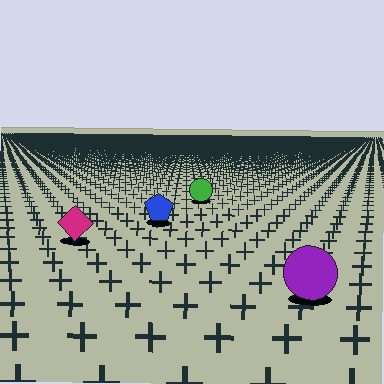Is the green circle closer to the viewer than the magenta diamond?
No. The magenta diamond is closer — you can tell from the texture gradient: the ground texture is coarser near it.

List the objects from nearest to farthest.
From nearest to farthest: the purple circle, the magenta diamond, the blue pentagon, the green circle.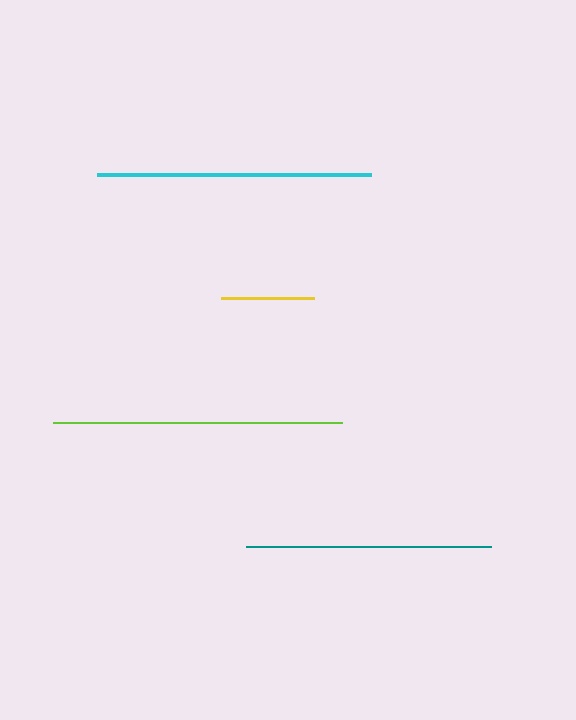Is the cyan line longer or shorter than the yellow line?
The cyan line is longer than the yellow line.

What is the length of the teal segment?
The teal segment is approximately 245 pixels long.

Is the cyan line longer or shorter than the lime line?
The lime line is longer than the cyan line.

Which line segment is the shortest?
The yellow line is the shortest at approximately 93 pixels.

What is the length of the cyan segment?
The cyan segment is approximately 274 pixels long.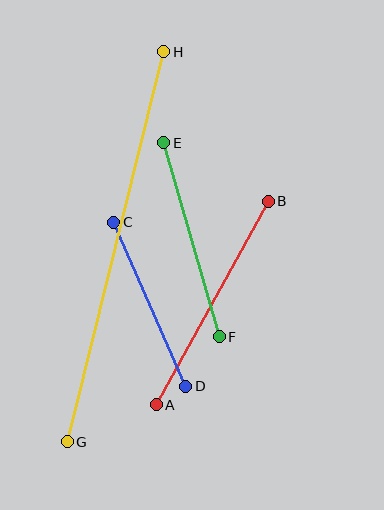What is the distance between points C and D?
The distance is approximately 179 pixels.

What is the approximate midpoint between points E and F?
The midpoint is at approximately (192, 240) pixels.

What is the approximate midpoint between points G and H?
The midpoint is at approximately (115, 247) pixels.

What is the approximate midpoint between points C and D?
The midpoint is at approximately (150, 304) pixels.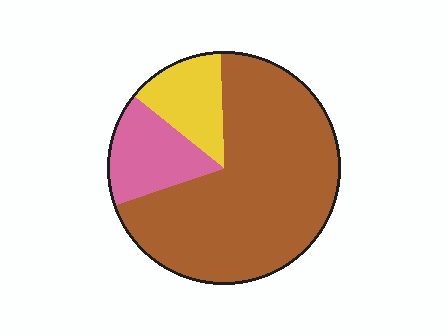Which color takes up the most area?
Brown, at roughly 70%.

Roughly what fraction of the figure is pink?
Pink takes up less than a quarter of the figure.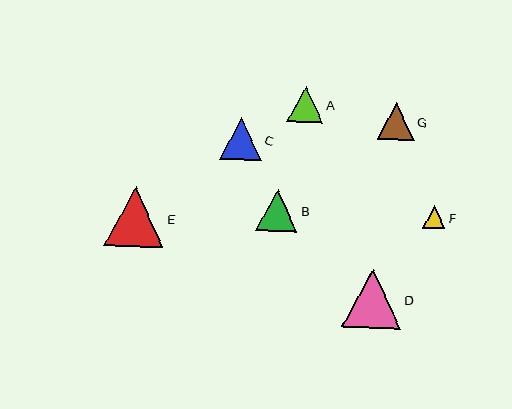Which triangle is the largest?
Triangle E is the largest with a size of approximately 60 pixels.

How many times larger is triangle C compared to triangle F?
Triangle C is approximately 1.8 times the size of triangle F.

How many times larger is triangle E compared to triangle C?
Triangle E is approximately 1.4 times the size of triangle C.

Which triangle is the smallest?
Triangle F is the smallest with a size of approximately 23 pixels.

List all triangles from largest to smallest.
From largest to smallest: E, D, B, C, G, A, F.